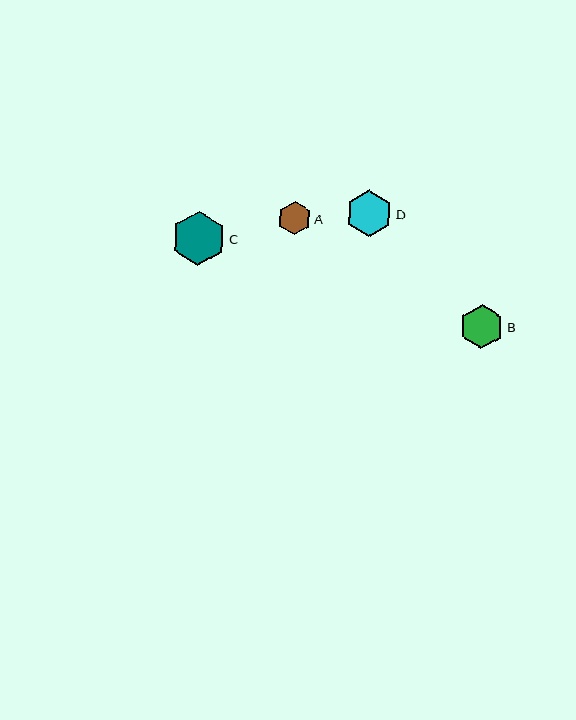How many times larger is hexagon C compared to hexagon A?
Hexagon C is approximately 1.6 times the size of hexagon A.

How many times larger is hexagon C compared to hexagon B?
Hexagon C is approximately 1.2 times the size of hexagon B.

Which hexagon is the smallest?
Hexagon A is the smallest with a size of approximately 34 pixels.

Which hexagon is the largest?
Hexagon C is the largest with a size of approximately 54 pixels.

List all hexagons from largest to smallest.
From largest to smallest: C, D, B, A.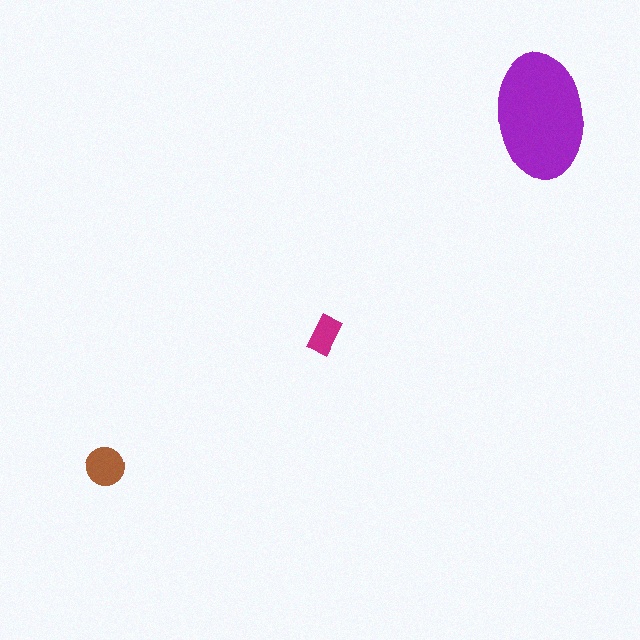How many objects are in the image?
There are 3 objects in the image.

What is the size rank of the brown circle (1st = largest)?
2nd.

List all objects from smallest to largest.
The magenta rectangle, the brown circle, the purple ellipse.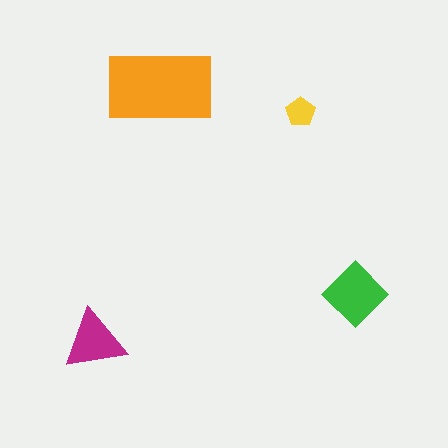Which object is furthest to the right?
The green diamond is rightmost.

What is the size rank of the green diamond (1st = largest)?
2nd.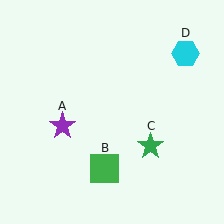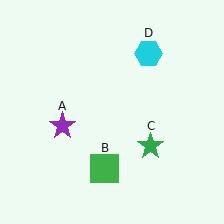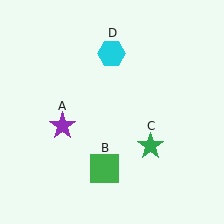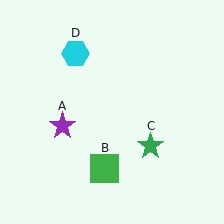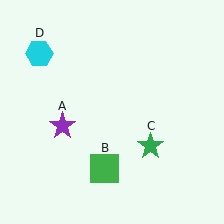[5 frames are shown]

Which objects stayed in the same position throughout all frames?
Purple star (object A) and green square (object B) and green star (object C) remained stationary.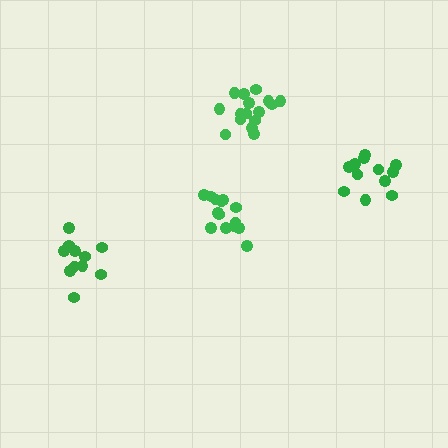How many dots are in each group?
Group 1: 11 dots, Group 2: 12 dots, Group 3: 16 dots, Group 4: 14 dots (53 total).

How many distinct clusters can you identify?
There are 4 distinct clusters.